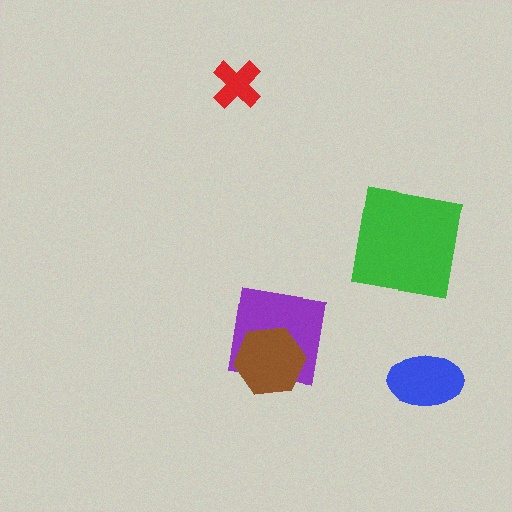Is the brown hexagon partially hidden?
No, no other shape covers it.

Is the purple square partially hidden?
Yes, it is partially covered by another shape.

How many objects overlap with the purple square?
1 object overlaps with the purple square.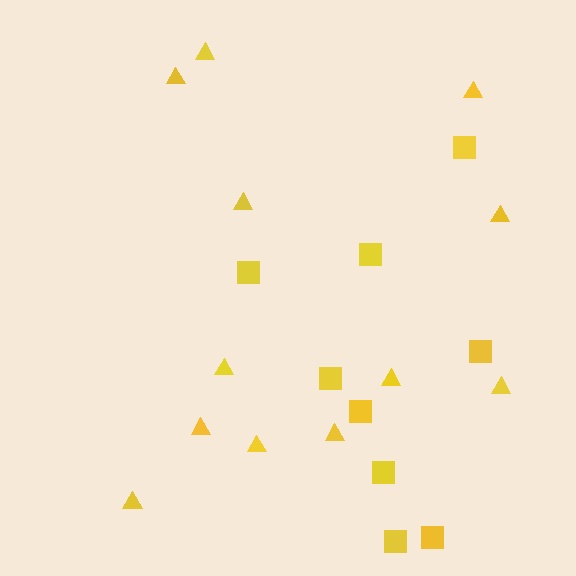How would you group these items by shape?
There are 2 groups: one group of triangles (12) and one group of squares (9).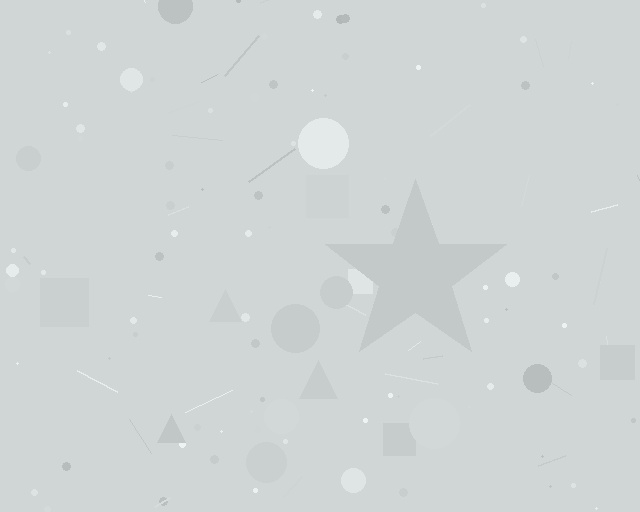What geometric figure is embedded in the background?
A star is embedded in the background.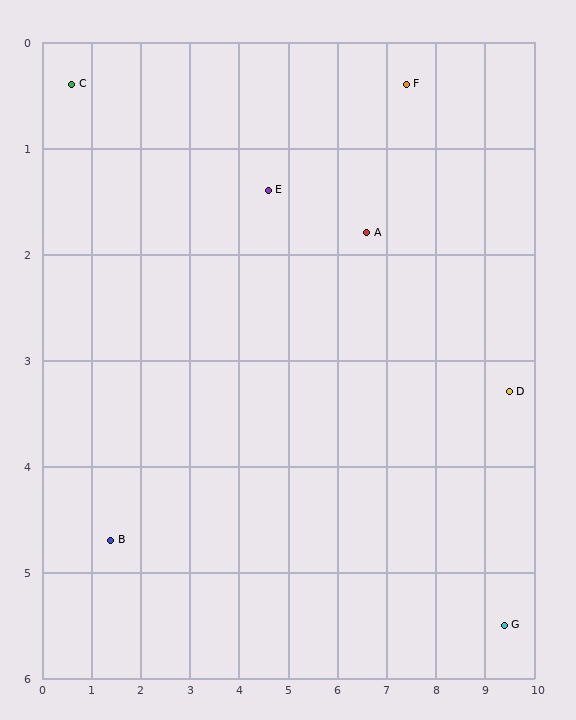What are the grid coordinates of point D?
Point D is at approximately (9.5, 3.3).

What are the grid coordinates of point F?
Point F is at approximately (7.4, 0.4).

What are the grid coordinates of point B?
Point B is at approximately (1.4, 4.7).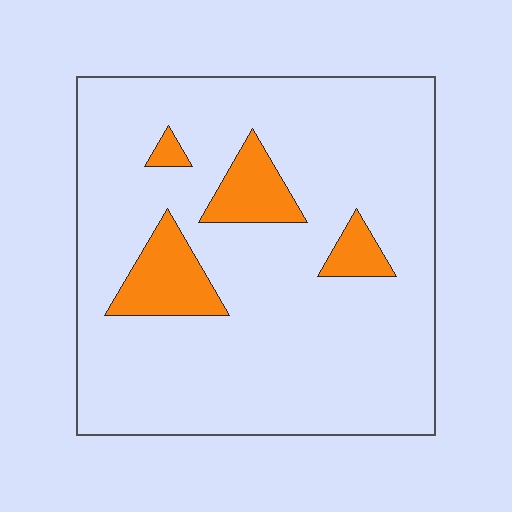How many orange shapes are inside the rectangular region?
4.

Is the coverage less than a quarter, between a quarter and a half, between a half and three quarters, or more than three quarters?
Less than a quarter.